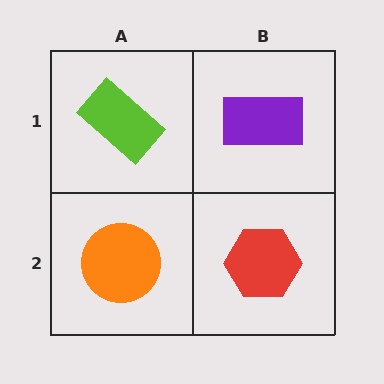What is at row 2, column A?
An orange circle.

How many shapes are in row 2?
2 shapes.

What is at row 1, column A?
A lime rectangle.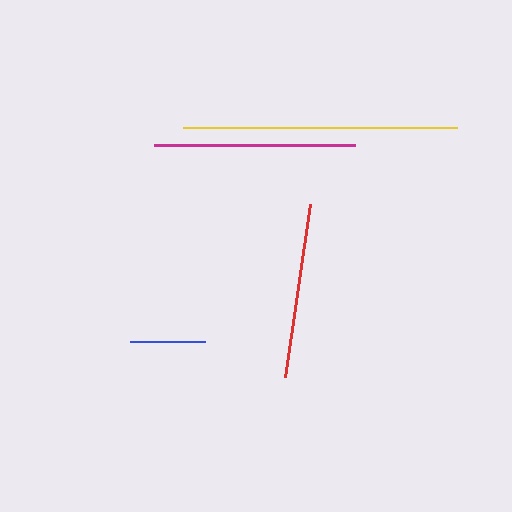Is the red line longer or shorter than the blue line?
The red line is longer than the blue line.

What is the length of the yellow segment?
The yellow segment is approximately 274 pixels long.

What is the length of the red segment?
The red segment is approximately 175 pixels long.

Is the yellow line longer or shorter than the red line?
The yellow line is longer than the red line.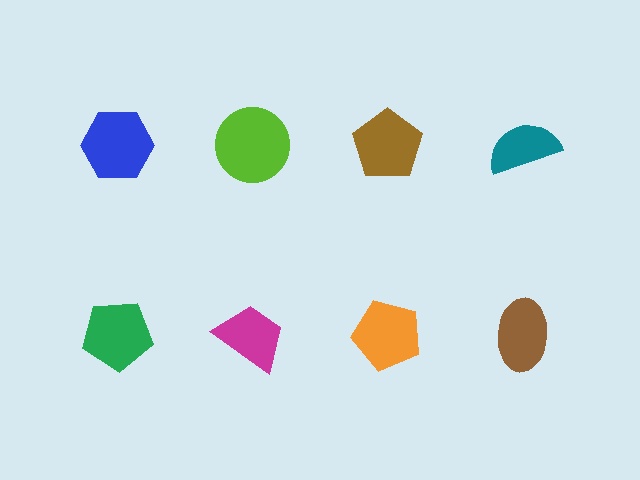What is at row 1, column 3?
A brown pentagon.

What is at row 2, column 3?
An orange pentagon.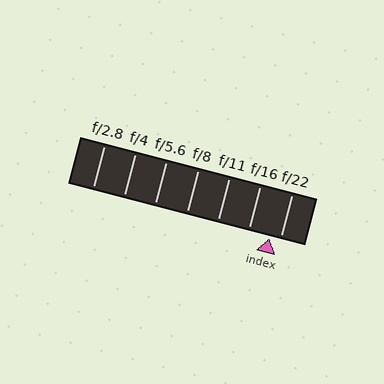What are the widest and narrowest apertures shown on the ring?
The widest aperture shown is f/2.8 and the narrowest is f/22.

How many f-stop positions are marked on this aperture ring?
There are 7 f-stop positions marked.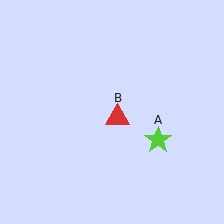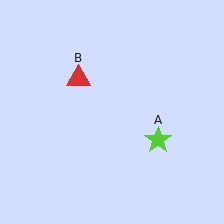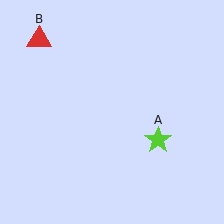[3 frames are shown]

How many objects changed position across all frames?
1 object changed position: red triangle (object B).